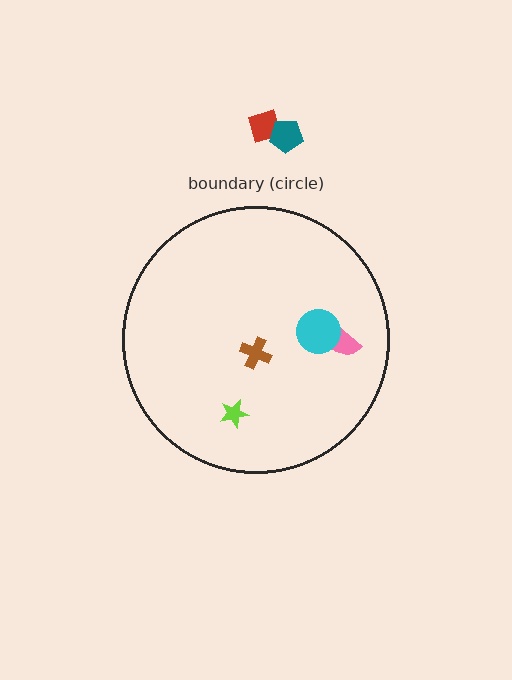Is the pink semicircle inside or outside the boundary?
Inside.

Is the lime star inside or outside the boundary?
Inside.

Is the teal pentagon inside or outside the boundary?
Outside.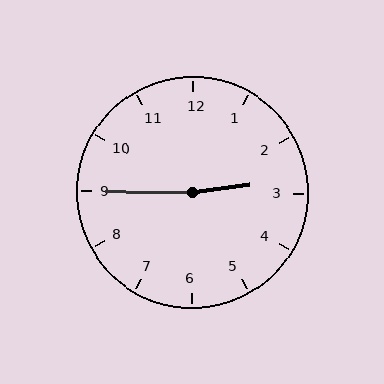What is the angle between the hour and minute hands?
Approximately 172 degrees.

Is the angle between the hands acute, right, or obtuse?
It is obtuse.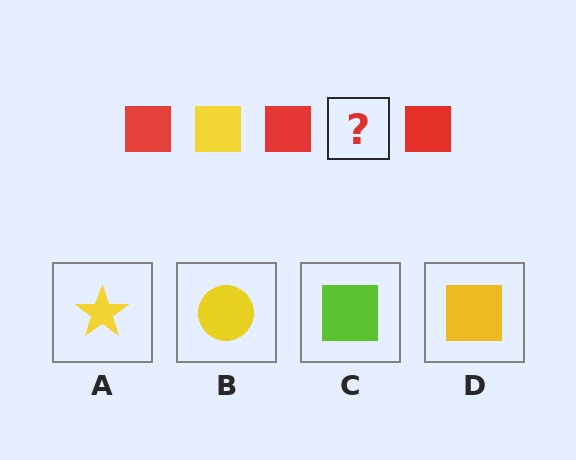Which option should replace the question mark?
Option D.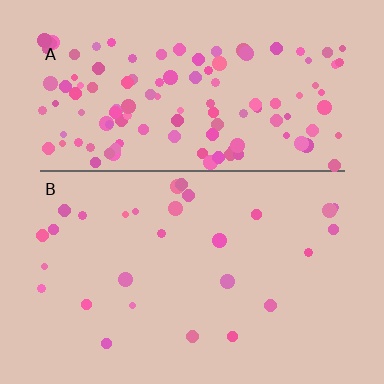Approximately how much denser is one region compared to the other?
Approximately 4.5× — region A over region B.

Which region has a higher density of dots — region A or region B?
A (the top).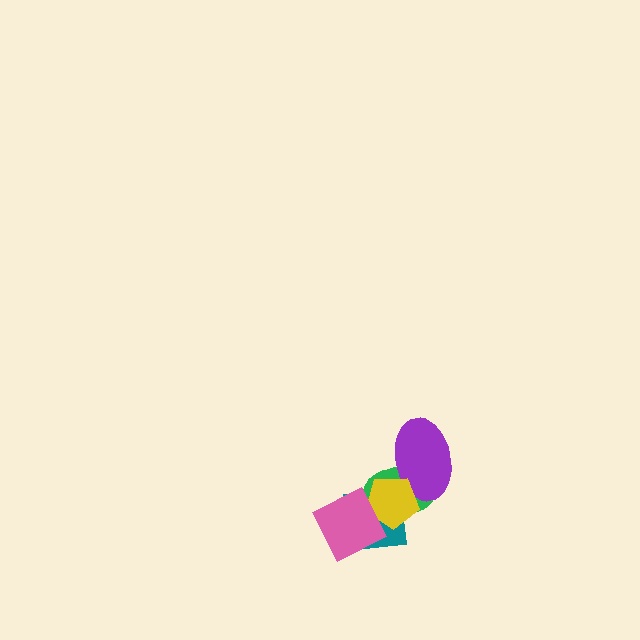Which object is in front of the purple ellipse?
The yellow pentagon is in front of the purple ellipse.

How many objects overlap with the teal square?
3 objects overlap with the teal square.